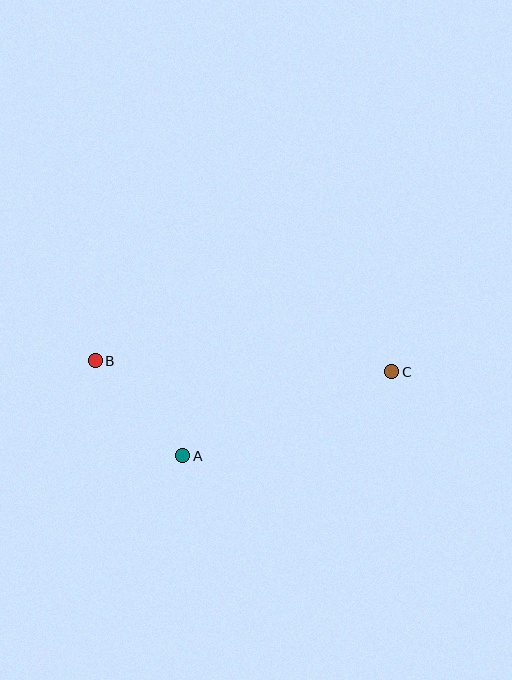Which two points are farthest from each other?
Points B and C are farthest from each other.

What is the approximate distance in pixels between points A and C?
The distance between A and C is approximately 225 pixels.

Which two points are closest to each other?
Points A and B are closest to each other.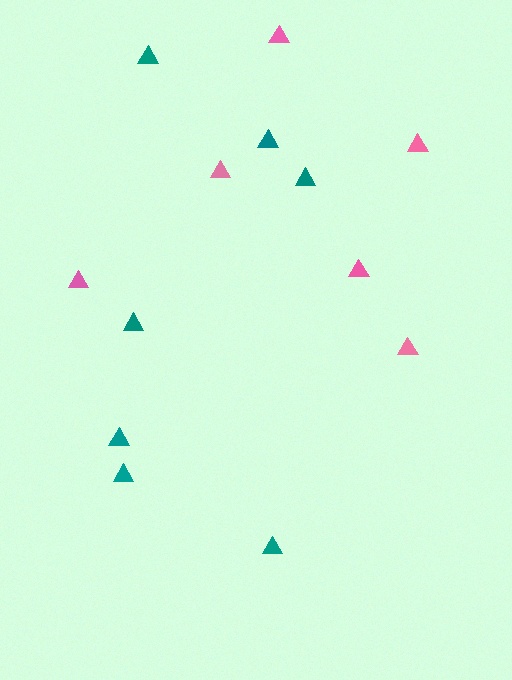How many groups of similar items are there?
There are 2 groups: one group of teal triangles (7) and one group of pink triangles (6).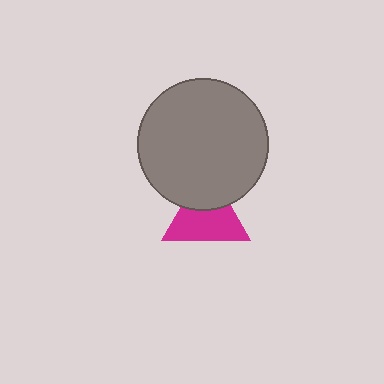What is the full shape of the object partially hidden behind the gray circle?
The partially hidden object is a magenta triangle.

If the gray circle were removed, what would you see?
You would see the complete magenta triangle.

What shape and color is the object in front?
The object in front is a gray circle.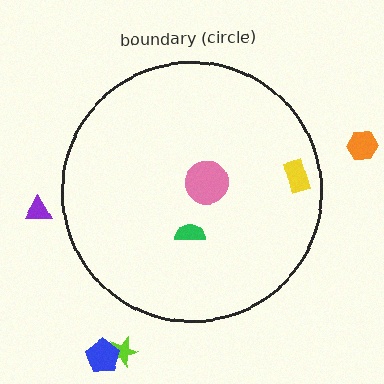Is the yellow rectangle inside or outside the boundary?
Inside.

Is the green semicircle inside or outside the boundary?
Inside.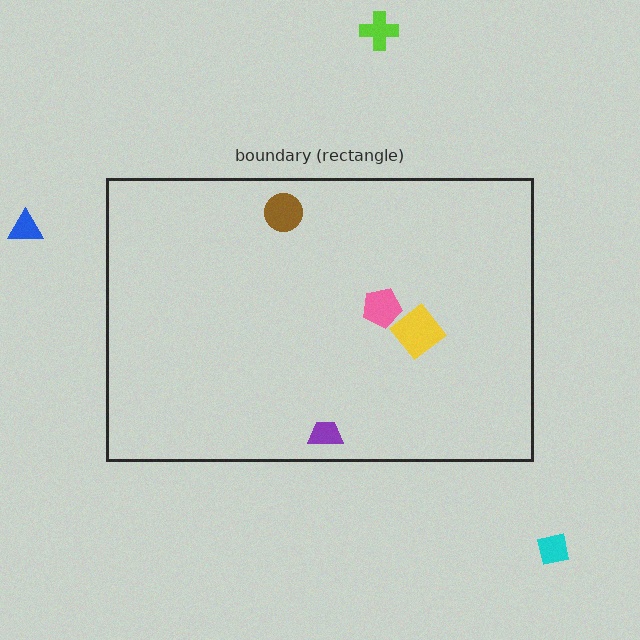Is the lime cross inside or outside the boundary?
Outside.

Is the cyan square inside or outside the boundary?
Outside.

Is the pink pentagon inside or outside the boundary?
Inside.